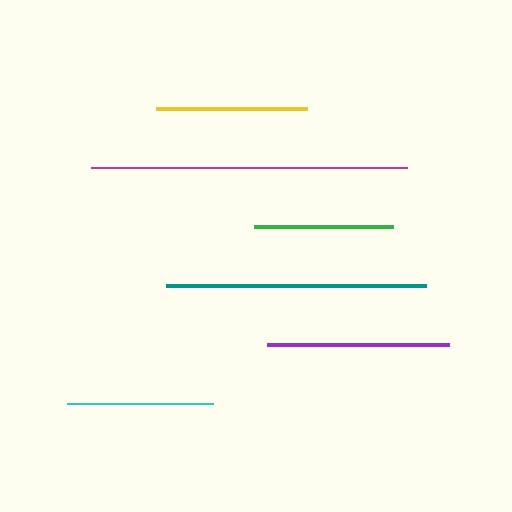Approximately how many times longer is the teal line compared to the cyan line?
The teal line is approximately 1.8 times the length of the cyan line.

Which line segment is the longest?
The magenta line is the longest at approximately 316 pixels.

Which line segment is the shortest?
The green line is the shortest at approximately 140 pixels.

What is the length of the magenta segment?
The magenta segment is approximately 316 pixels long.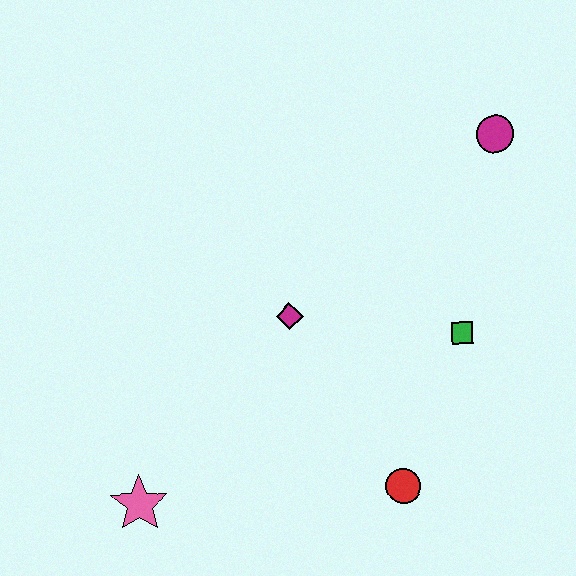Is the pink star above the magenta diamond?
No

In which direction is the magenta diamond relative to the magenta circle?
The magenta diamond is to the left of the magenta circle.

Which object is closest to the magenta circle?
The green square is closest to the magenta circle.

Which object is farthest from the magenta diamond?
The magenta circle is farthest from the magenta diamond.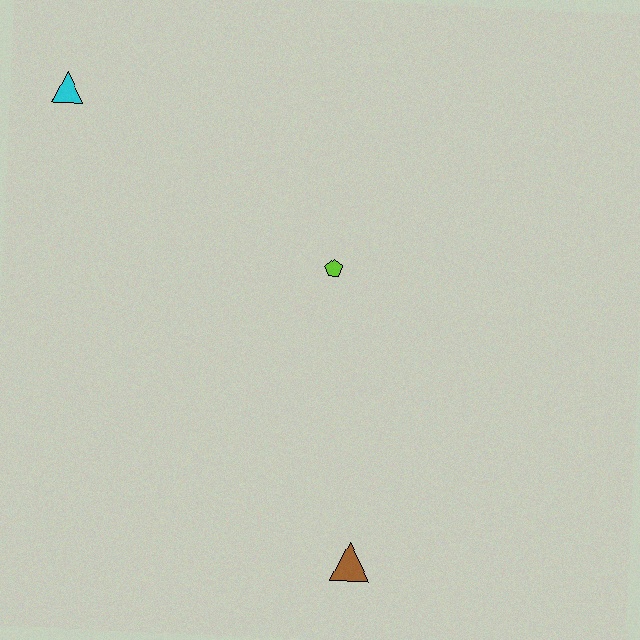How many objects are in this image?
There are 3 objects.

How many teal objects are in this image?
There are no teal objects.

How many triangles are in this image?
There are 2 triangles.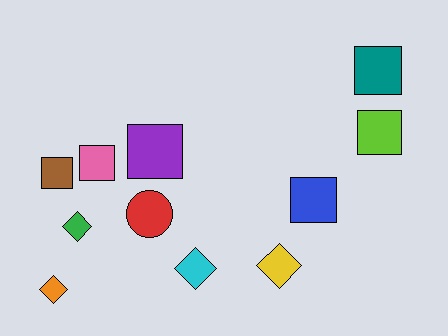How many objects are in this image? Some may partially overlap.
There are 11 objects.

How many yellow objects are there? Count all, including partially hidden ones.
There is 1 yellow object.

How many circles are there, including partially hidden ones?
There is 1 circle.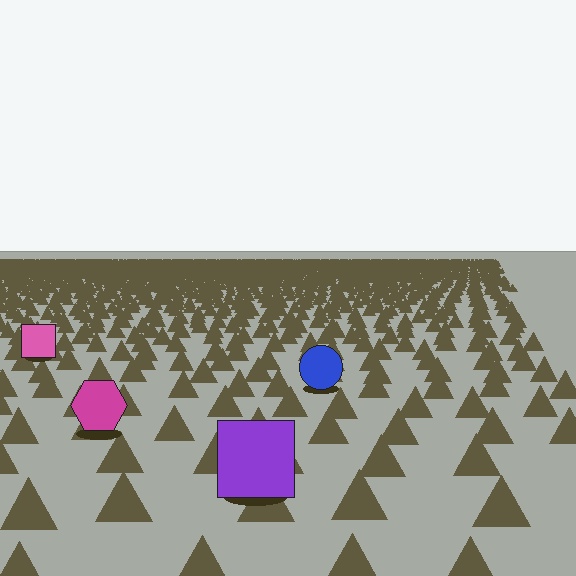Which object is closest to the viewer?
The purple square is closest. The texture marks near it are larger and more spread out.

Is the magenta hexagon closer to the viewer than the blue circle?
Yes. The magenta hexagon is closer — you can tell from the texture gradient: the ground texture is coarser near it.